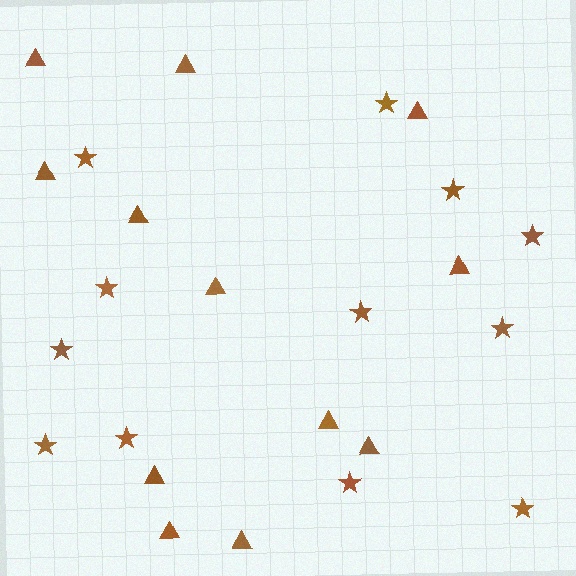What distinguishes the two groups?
There are 2 groups: one group of stars (12) and one group of triangles (12).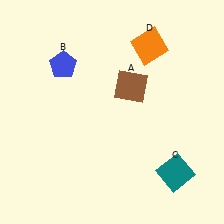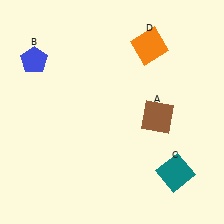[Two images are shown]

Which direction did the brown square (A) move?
The brown square (A) moved down.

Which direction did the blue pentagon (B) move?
The blue pentagon (B) moved left.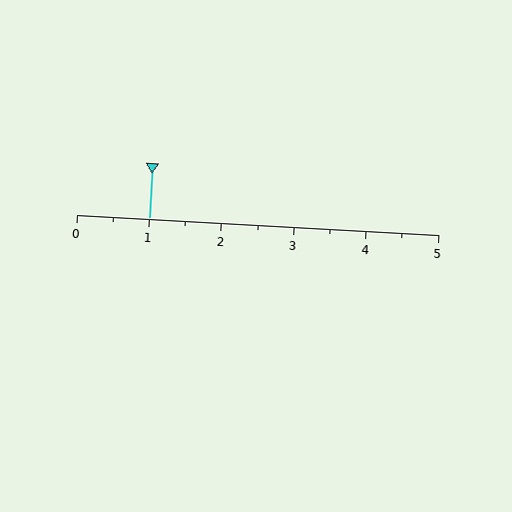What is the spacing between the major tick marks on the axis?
The major ticks are spaced 1 apart.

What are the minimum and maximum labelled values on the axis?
The axis runs from 0 to 5.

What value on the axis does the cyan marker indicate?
The marker indicates approximately 1.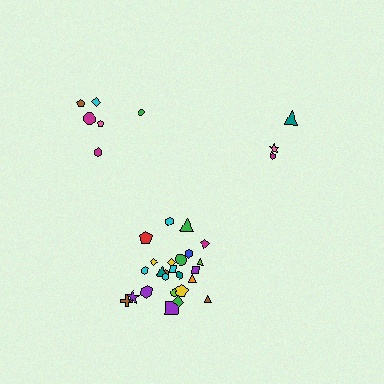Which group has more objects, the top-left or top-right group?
The top-left group.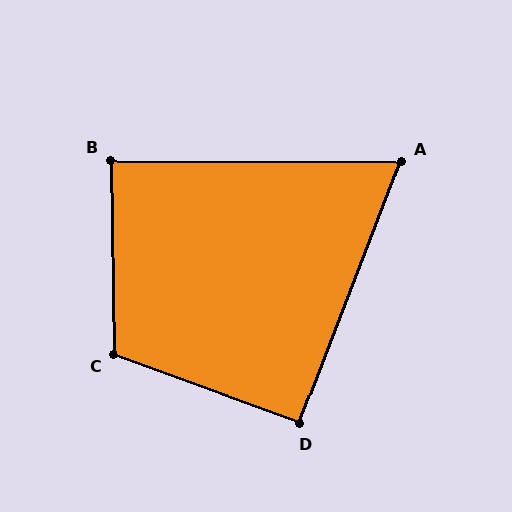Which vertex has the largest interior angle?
C, at approximately 111 degrees.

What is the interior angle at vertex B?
Approximately 89 degrees (approximately right).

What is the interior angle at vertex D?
Approximately 91 degrees (approximately right).